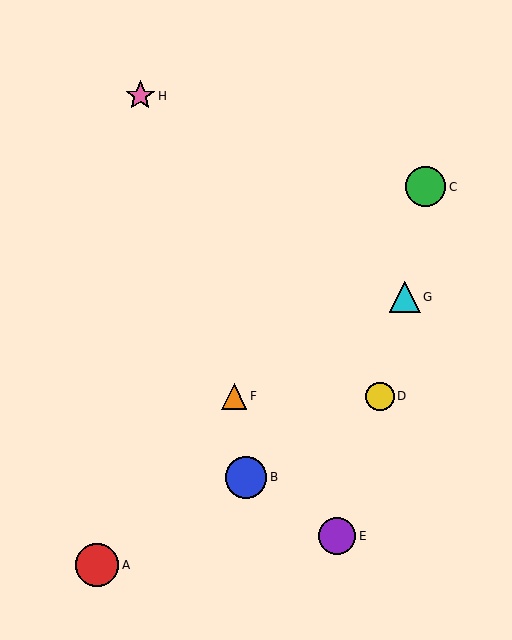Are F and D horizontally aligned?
Yes, both are at y≈396.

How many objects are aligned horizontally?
2 objects (D, F) are aligned horizontally.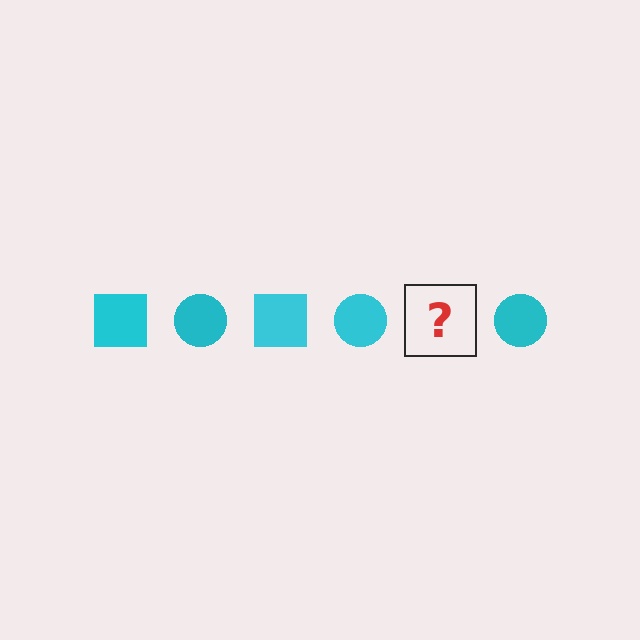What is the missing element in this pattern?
The missing element is a cyan square.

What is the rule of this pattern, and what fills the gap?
The rule is that the pattern cycles through square, circle shapes in cyan. The gap should be filled with a cyan square.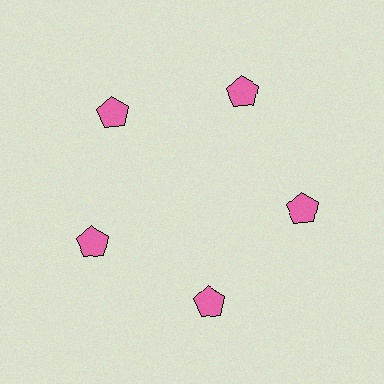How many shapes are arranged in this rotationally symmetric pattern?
There are 5 shapes, arranged in 5 groups of 1.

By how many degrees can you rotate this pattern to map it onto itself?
The pattern maps onto itself every 72 degrees of rotation.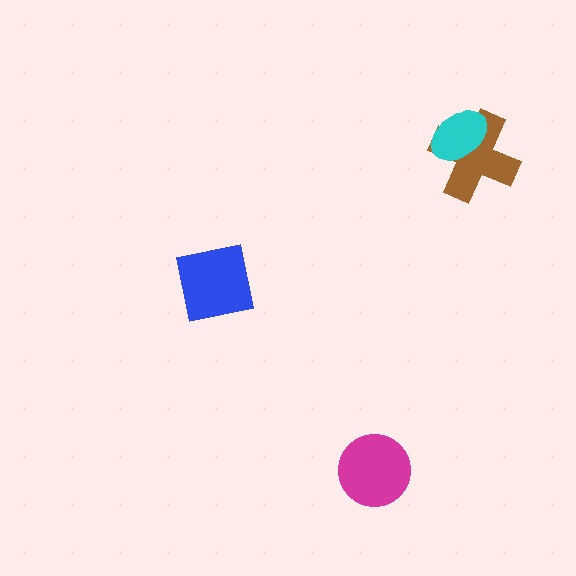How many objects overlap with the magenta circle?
0 objects overlap with the magenta circle.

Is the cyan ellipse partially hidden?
No, no other shape covers it.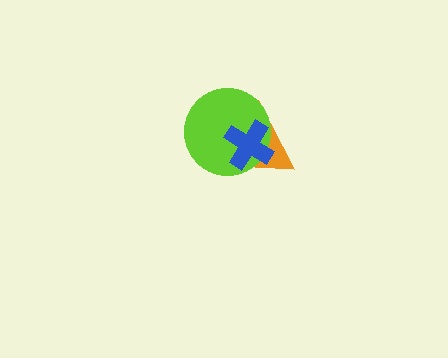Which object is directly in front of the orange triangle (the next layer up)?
The lime circle is directly in front of the orange triangle.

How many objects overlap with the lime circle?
2 objects overlap with the lime circle.